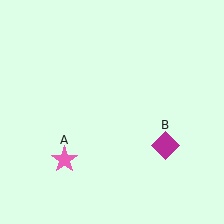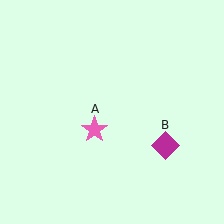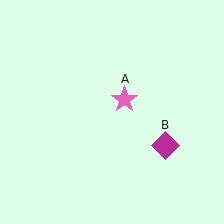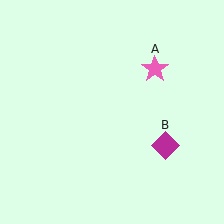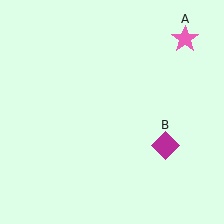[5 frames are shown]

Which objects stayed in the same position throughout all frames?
Magenta diamond (object B) remained stationary.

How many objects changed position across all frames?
1 object changed position: pink star (object A).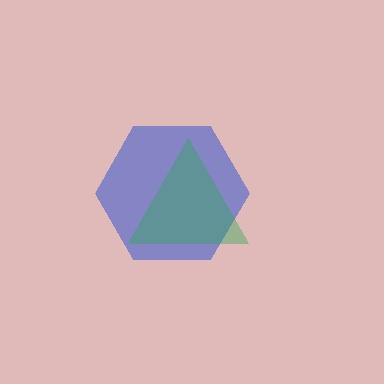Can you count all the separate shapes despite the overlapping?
Yes, there are 2 separate shapes.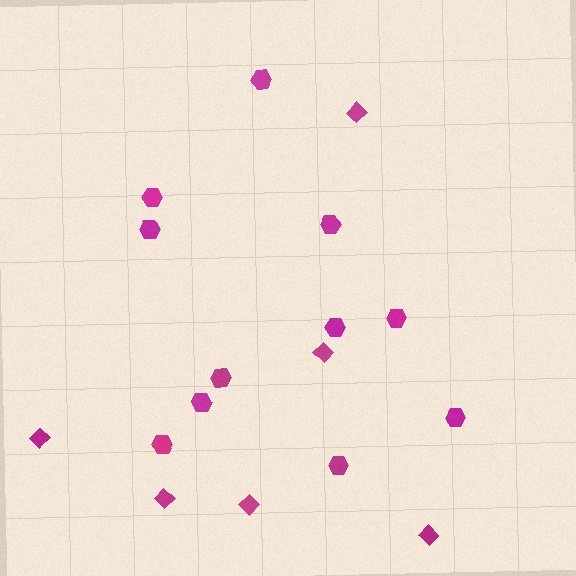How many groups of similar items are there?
There are 2 groups: one group of diamonds (6) and one group of hexagons (11).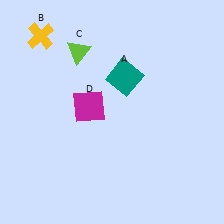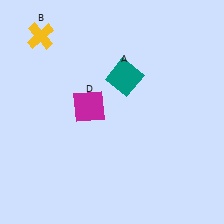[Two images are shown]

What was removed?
The lime triangle (C) was removed in Image 2.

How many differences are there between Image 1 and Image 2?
There is 1 difference between the two images.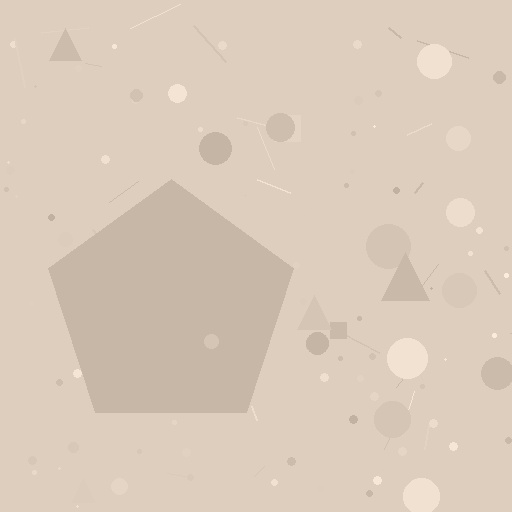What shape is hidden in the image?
A pentagon is hidden in the image.